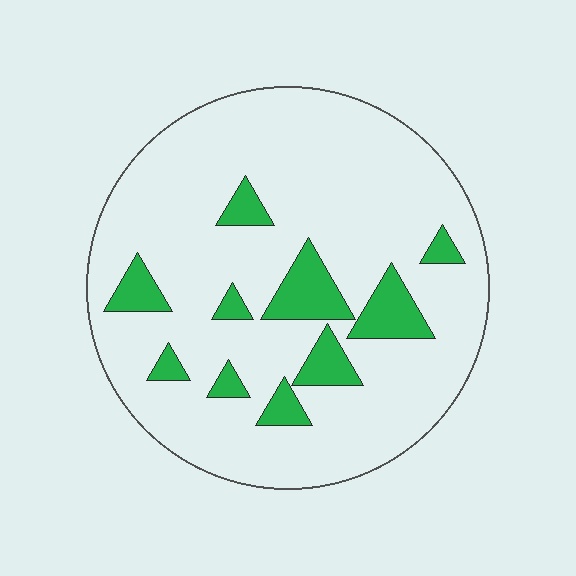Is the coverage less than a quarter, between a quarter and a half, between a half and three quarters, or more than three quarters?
Less than a quarter.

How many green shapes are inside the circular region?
10.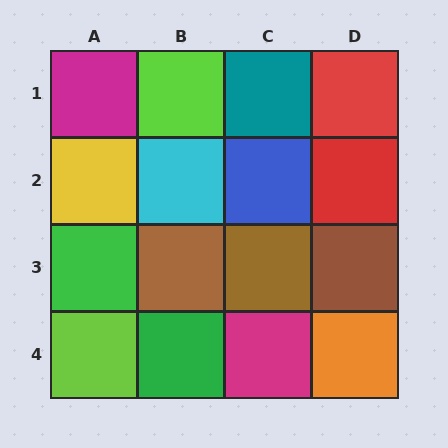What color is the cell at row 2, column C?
Blue.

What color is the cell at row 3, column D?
Brown.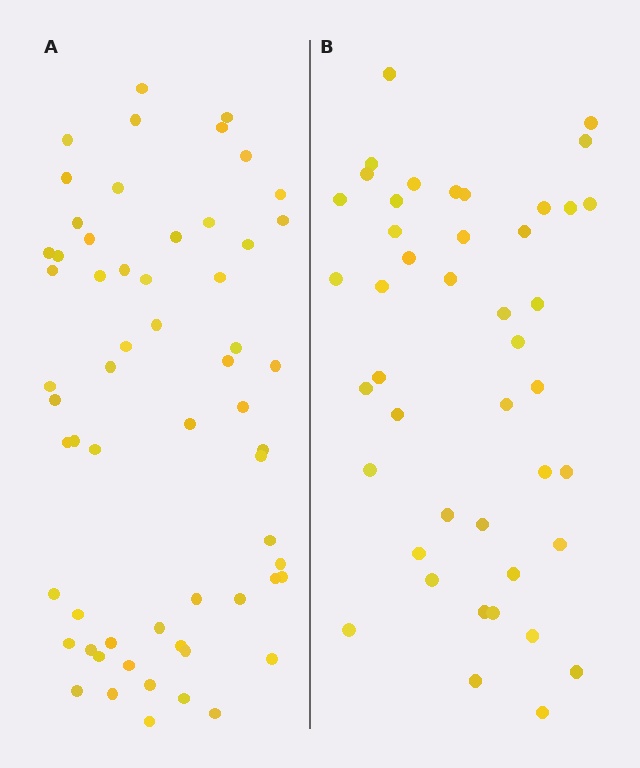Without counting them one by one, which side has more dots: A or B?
Region A (the left region) has more dots.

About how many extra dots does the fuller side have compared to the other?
Region A has approximately 15 more dots than region B.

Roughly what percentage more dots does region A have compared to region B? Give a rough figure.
About 35% more.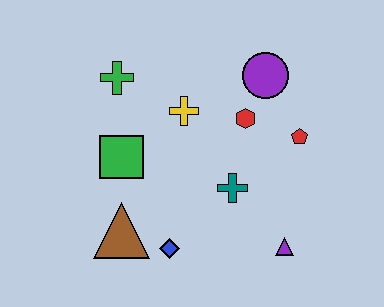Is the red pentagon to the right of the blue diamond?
Yes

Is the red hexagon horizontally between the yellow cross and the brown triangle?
No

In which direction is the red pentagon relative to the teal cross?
The red pentagon is to the right of the teal cross.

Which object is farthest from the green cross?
The purple triangle is farthest from the green cross.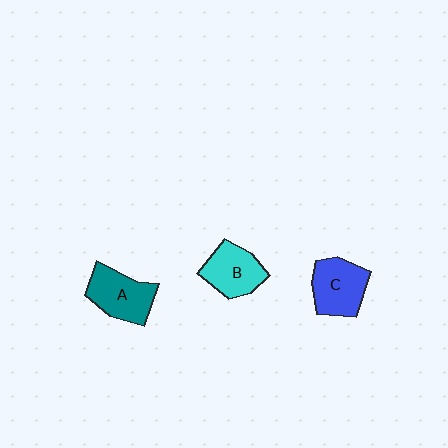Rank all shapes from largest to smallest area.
From largest to smallest: C (blue), A (teal), B (cyan).